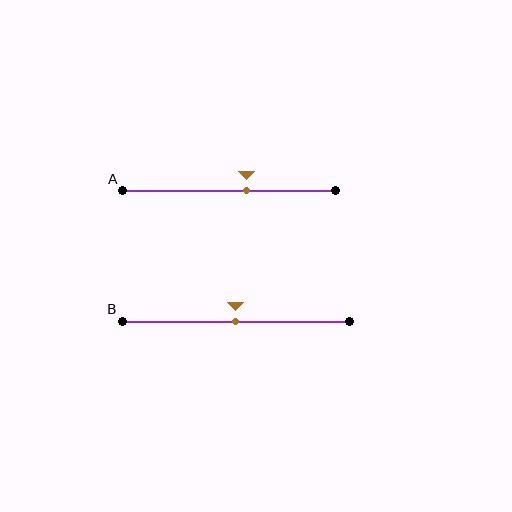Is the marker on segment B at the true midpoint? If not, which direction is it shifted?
Yes, the marker on segment B is at the true midpoint.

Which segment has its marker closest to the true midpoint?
Segment B has its marker closest to the true midpoint.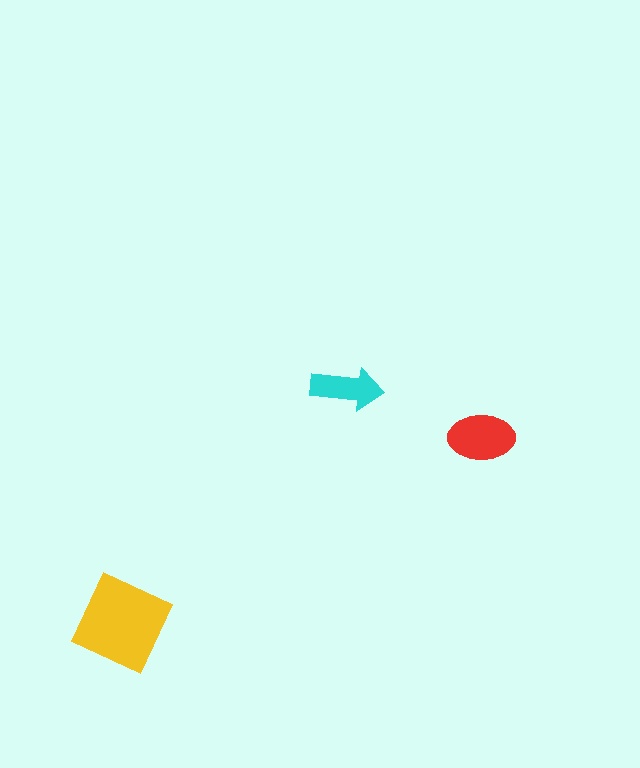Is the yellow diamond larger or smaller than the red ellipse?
Larger.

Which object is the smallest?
The cyan arrow.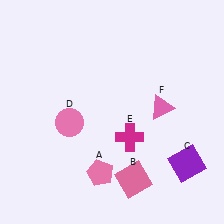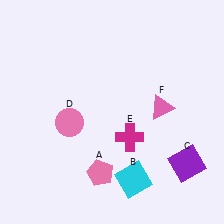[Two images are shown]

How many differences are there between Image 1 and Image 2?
There is 1 difference between the two images.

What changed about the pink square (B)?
In Image 1, B is pink. In Image 2, it changed to cyan.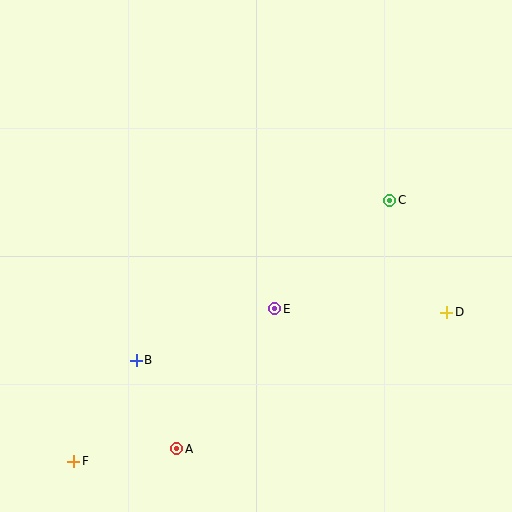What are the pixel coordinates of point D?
Point D is at (447, 312).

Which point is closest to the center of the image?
Point E at (275, 309) is closest to the center.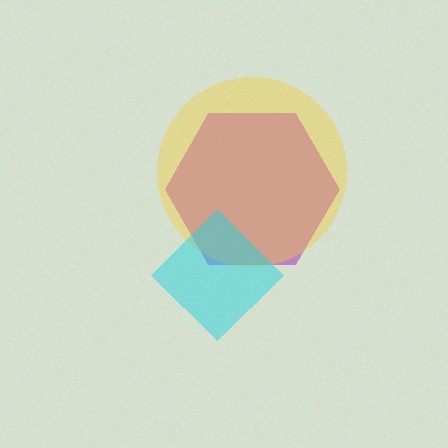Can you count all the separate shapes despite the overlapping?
Yes, there are 3 separate shapes.